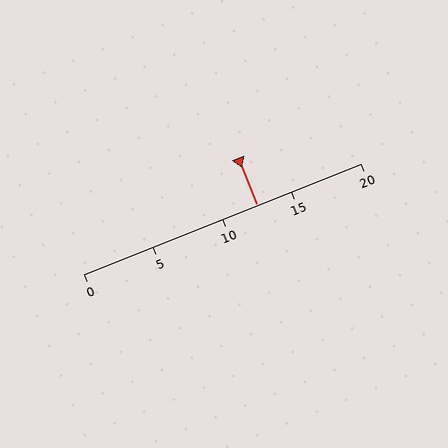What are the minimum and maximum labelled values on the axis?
The axis runs from 0 to 20.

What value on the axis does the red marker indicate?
The marker indicates approximately 12.5.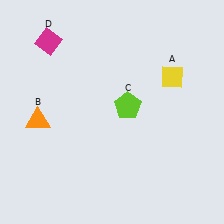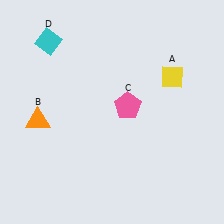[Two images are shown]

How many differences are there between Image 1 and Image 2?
There are 2 differences between the two images.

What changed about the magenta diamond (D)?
In Image 1, D is magenta. In Image 2, it changed to cyan.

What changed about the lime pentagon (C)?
In Image 1, C is lime. In Image 2, it changed to pink.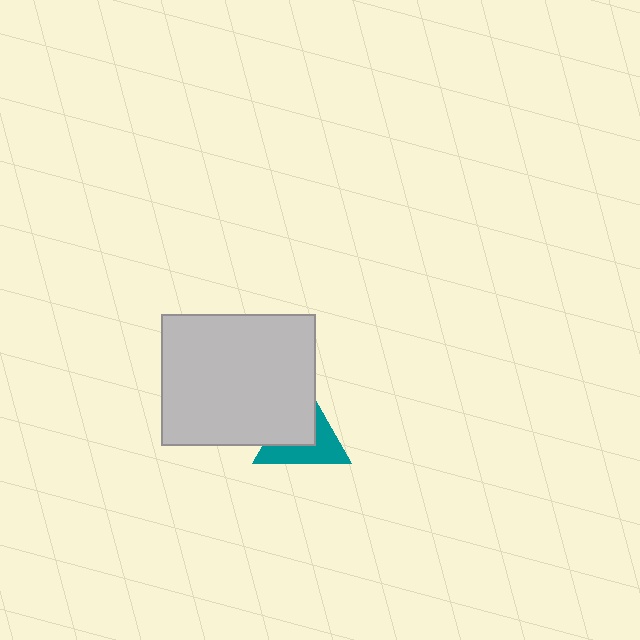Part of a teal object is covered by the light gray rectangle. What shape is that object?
It is a triangle.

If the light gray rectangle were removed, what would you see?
You would see the complete teal triangle.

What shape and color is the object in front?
The object in front is a light gray rectangle.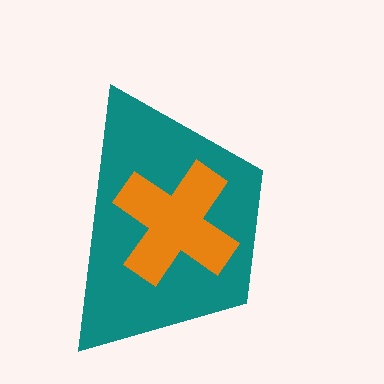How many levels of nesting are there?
2.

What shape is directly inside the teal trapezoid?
The orange cross.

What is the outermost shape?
The teal trapezoid.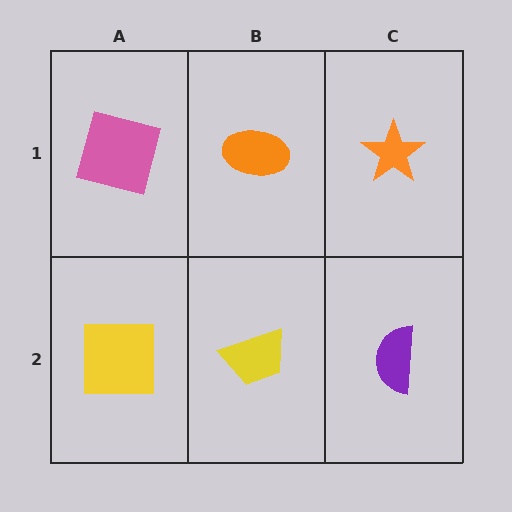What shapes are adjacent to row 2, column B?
An orange ellipse (row 1, column B), a yellow square (row 2, column A), a purple semicircle (row 2, column C).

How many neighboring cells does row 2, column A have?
2.